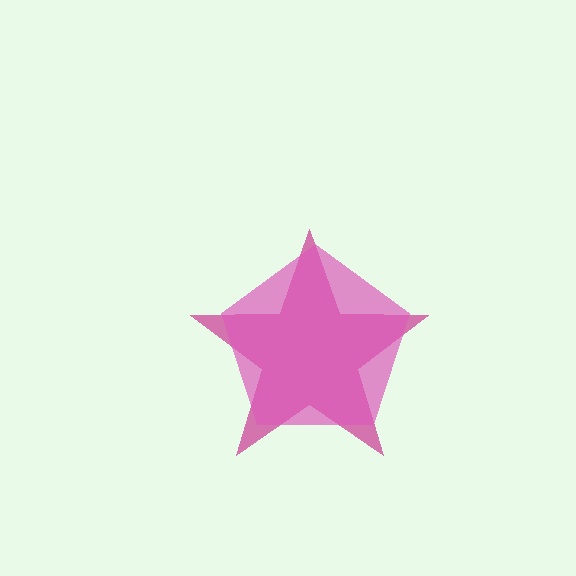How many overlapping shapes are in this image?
There are 2 overlapping shapes in the image.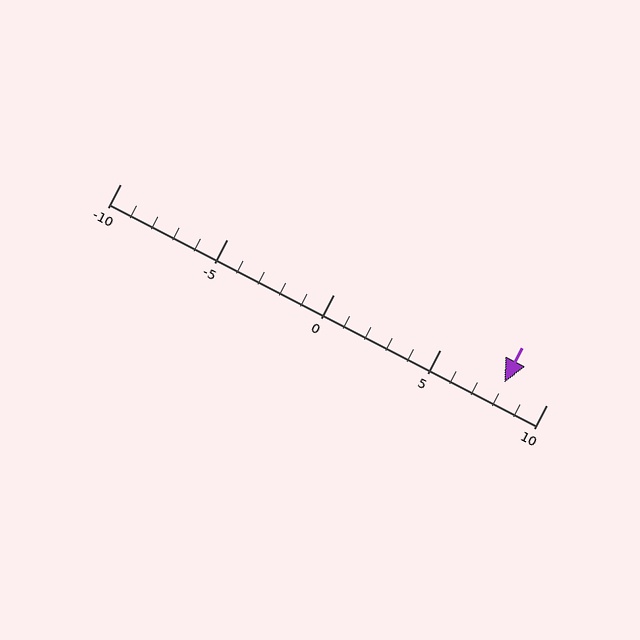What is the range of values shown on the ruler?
The ruler shows values from -10 to 10.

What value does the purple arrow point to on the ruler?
The purple arrow points to approximately 8.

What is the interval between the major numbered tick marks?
The major tick marks are spaced 5 units apart.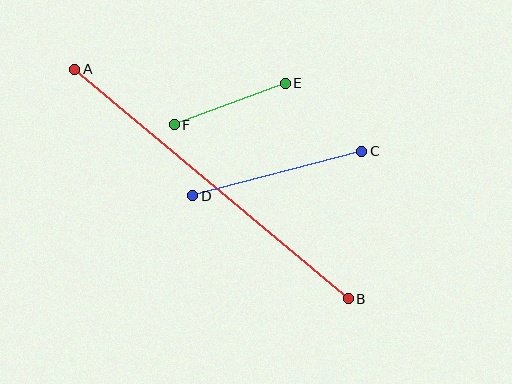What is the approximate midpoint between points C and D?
The midpoint is at approximately (277, 173) pixels.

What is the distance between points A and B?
The distance is approximately 357 pixels.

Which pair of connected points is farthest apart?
Points A and B are farthest apart.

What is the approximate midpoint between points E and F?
The midpoint is at approximately (230, 104) pixels.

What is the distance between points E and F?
The distance is approximately 119 pixels.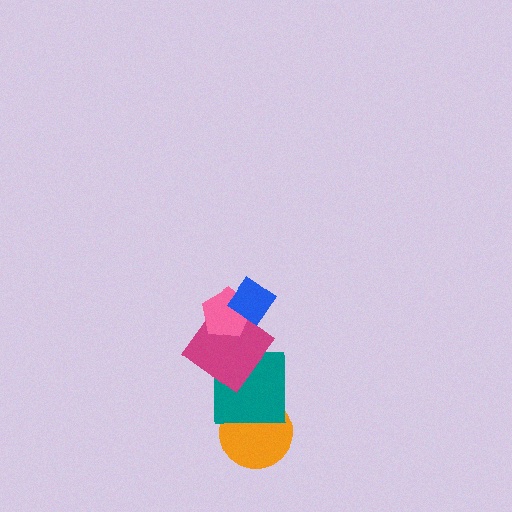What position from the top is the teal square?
The teal square is 4th from the top.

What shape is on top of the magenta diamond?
The pink pentagon is on top of the magenta diamond.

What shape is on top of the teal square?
The magenta diamond is on top of the teal square.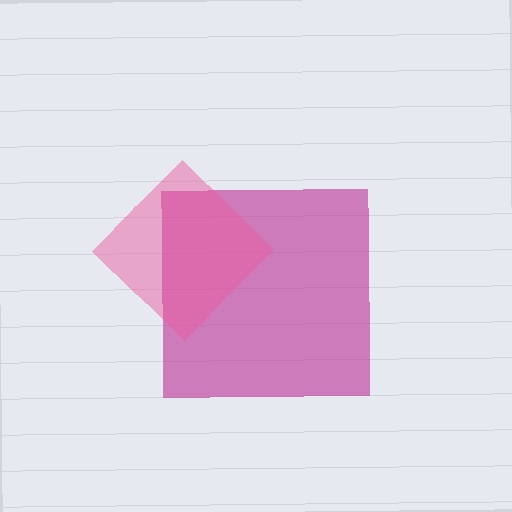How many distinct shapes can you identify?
There are 2 distinct shapes: a magenta square, a pink diamond.